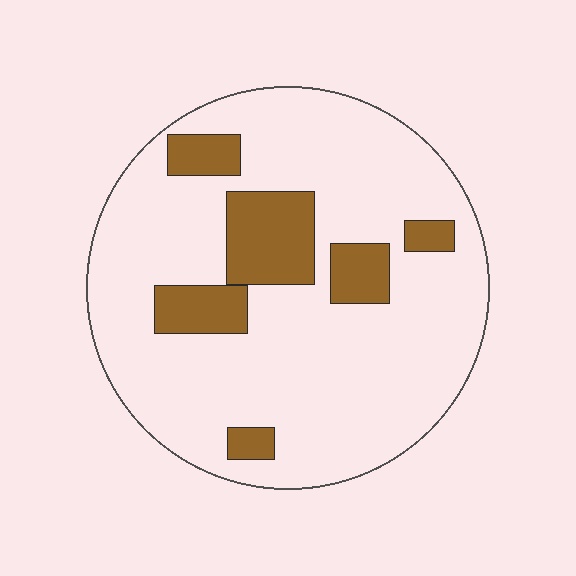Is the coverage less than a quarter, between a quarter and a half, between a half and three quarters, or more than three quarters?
Less than a quarter.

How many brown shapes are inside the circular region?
6.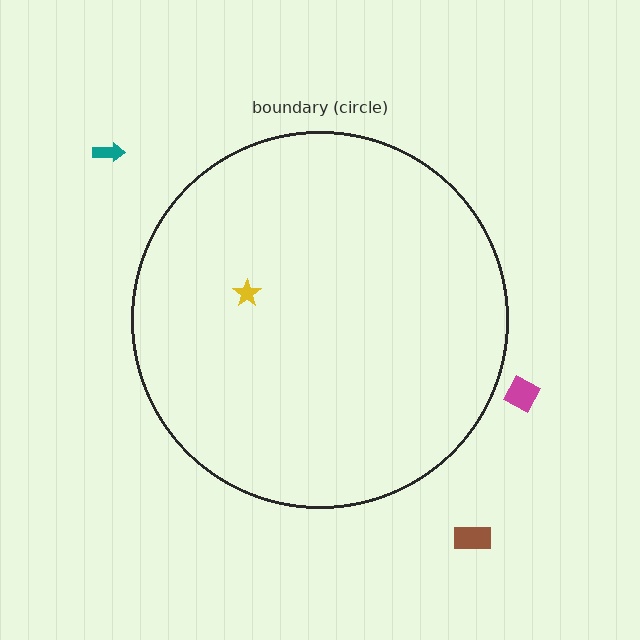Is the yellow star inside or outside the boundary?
Inside.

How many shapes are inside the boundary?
1 inside, 3 outside.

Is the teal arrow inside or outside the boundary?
Outside.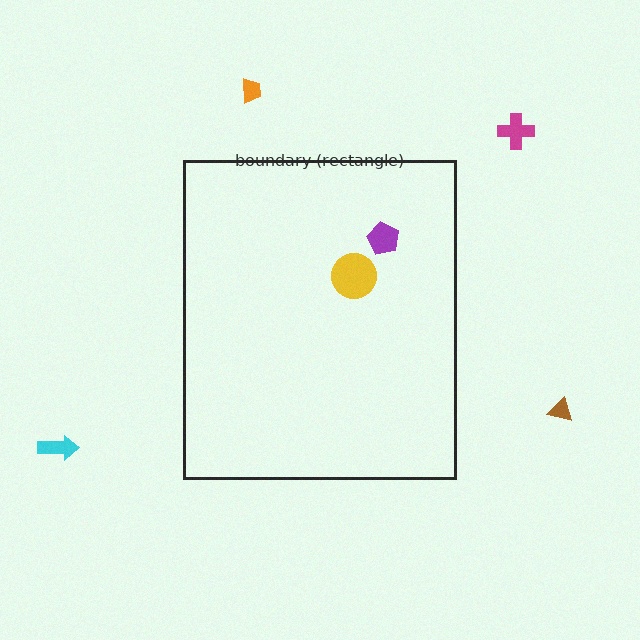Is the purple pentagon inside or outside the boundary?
Inside.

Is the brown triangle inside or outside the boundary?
Outside.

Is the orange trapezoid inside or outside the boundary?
Outside.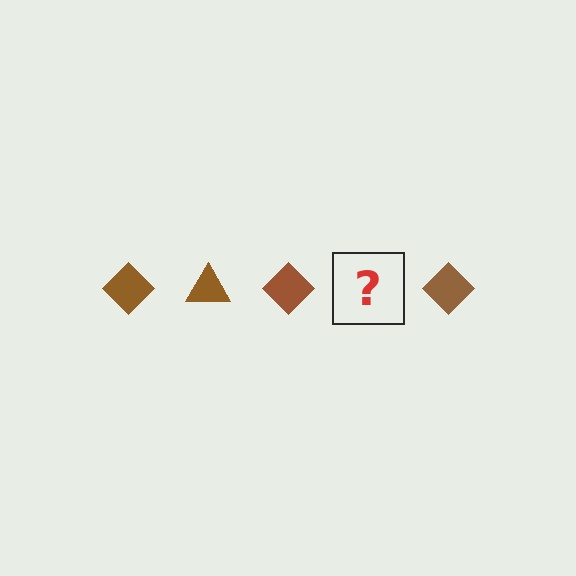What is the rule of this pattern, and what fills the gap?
The rule is that the pattern cycles through diamond, triangle shapes in brown. The gap should be filled with a brown triangle.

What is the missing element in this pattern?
The missing element is a brown triangle.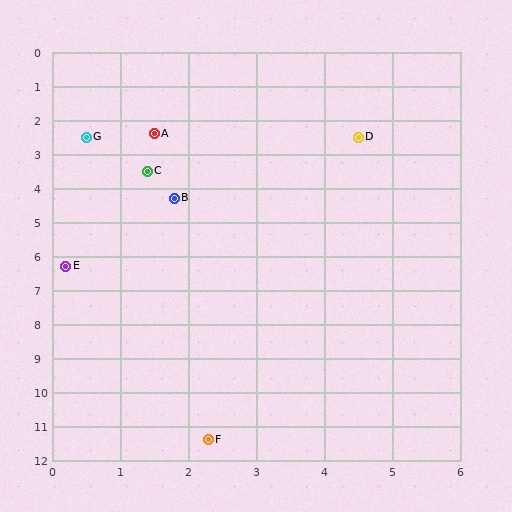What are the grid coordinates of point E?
Point E is at approximately (0.2, 6.3).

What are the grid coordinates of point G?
Point G is at approximately (0.5, 2.5).